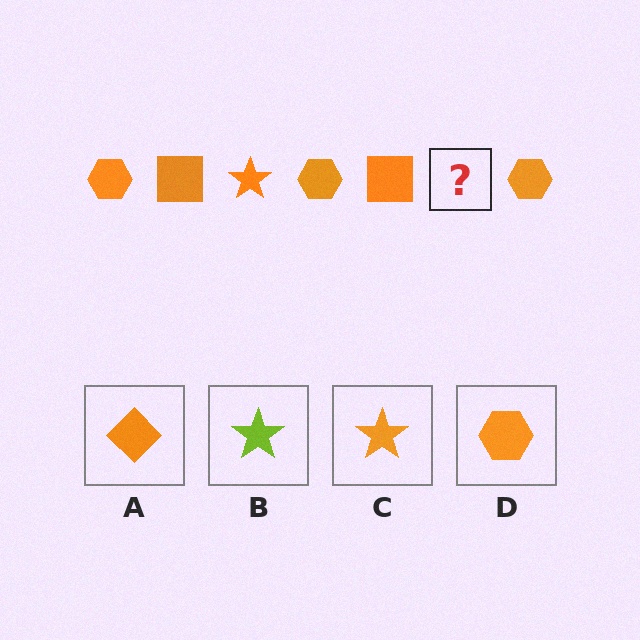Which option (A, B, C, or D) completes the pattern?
C.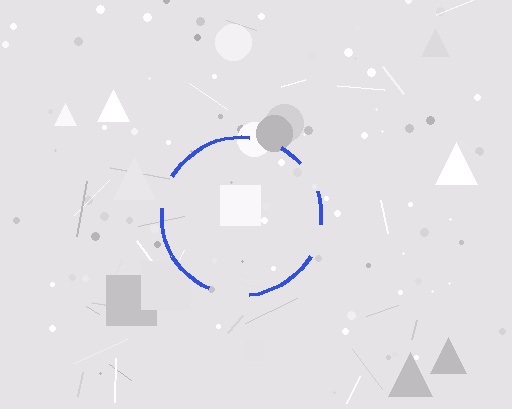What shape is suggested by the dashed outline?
The dashed outline suggests a circle.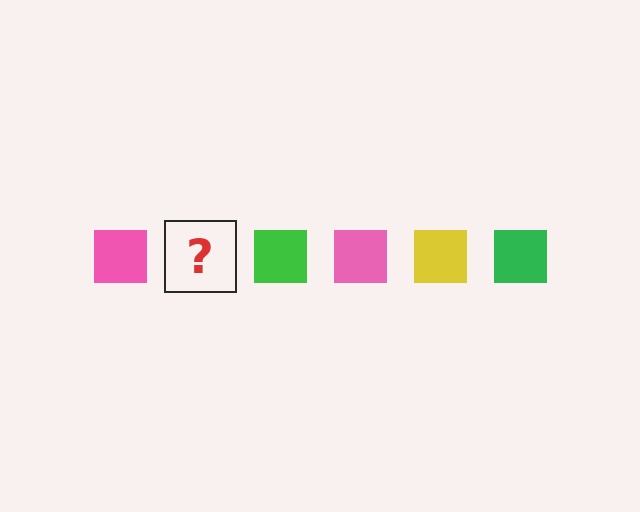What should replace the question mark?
The question mark should be replaced with a yellow square.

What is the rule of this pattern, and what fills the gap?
The rule is that the pattern cycles through pink, yellow, green squares. The gap should be filled with a yellow square.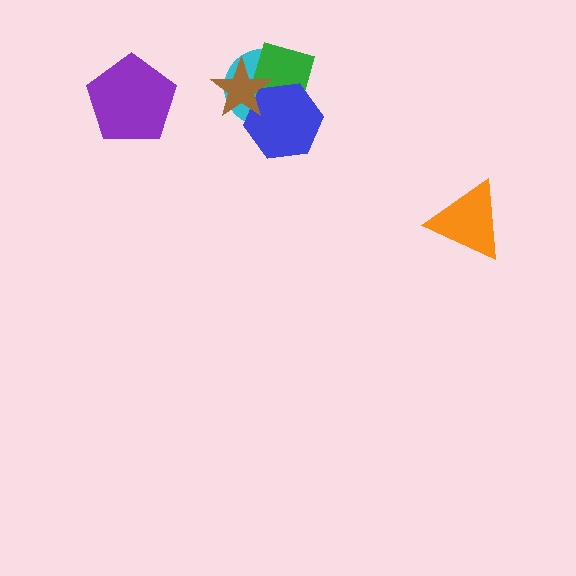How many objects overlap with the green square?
3 objects overlap with the green square.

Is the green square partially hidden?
Yes, it is partially covered by another shape.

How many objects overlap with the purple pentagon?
0 objects overlap with the purple pentagon.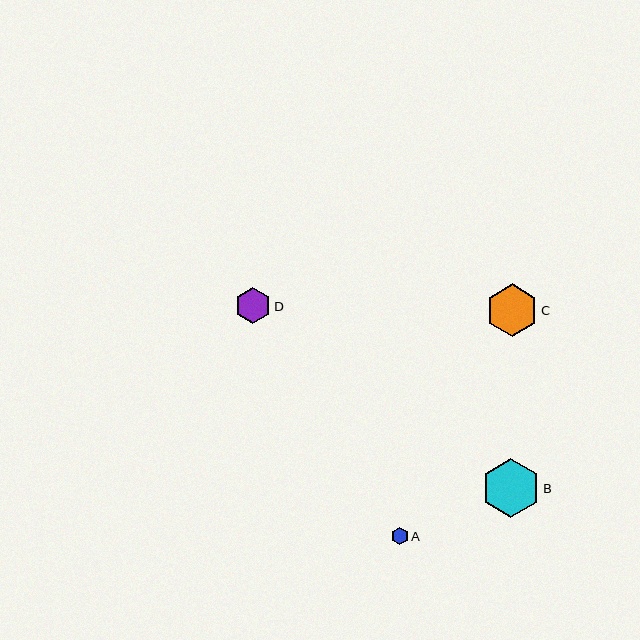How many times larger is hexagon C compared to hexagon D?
Hexagon C is approximately 1.5 times the size of hexagon D.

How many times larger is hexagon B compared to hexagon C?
Hexagon B is approximately 1.1 times the size of hexagon C.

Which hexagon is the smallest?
Hexagon A is the smallest with a size of approximately 17 pixels.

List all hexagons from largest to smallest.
From largest to smallest: B, C, D, A.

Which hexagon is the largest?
Hexagon B is the largest with a size of approximately 59 pixels.